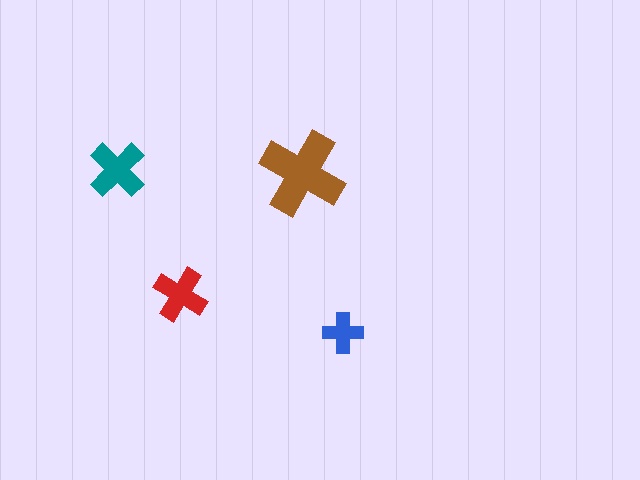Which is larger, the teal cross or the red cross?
The teal one.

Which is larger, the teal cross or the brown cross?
The brown one.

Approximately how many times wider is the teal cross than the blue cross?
About 1.5 times wider.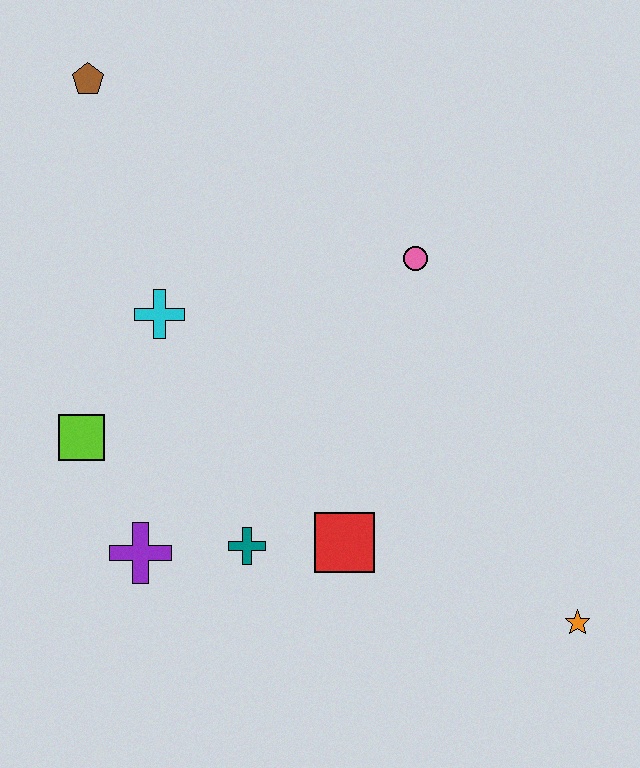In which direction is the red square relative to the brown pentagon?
The red square is below the brown pentagon.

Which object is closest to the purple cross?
The teal cross is closest to the purple cross.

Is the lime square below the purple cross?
No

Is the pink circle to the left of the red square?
No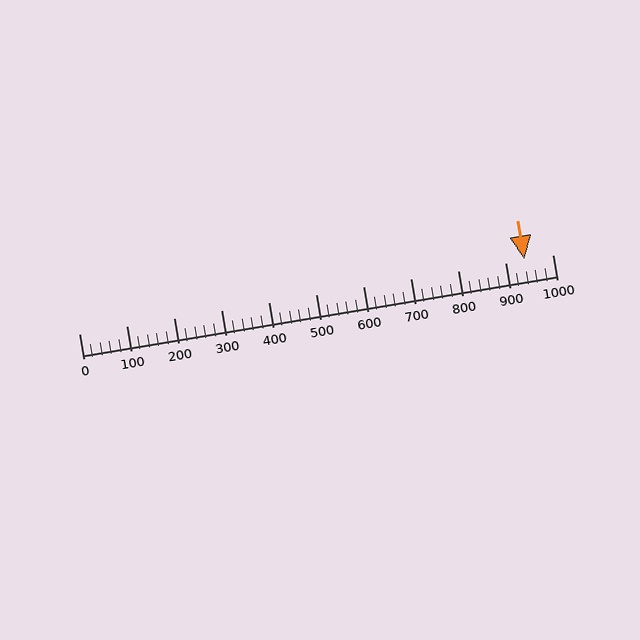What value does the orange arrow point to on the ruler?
The orange arrow points to approximately 940.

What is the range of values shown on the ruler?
The ruler shows values from 0 to 1000.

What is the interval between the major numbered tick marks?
The major tick marks are spaced 100 units apart.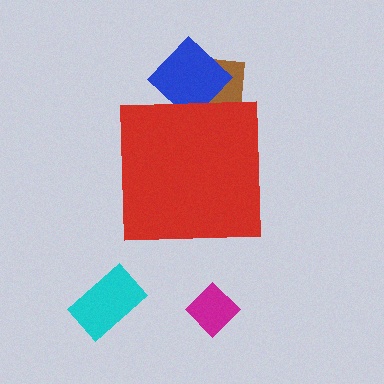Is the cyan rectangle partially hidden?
No, the cyan rectangle is fully visible.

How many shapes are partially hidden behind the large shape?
2 shapes are partially hidden.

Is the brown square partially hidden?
Yes, the brown square is partially hidden behind the red square.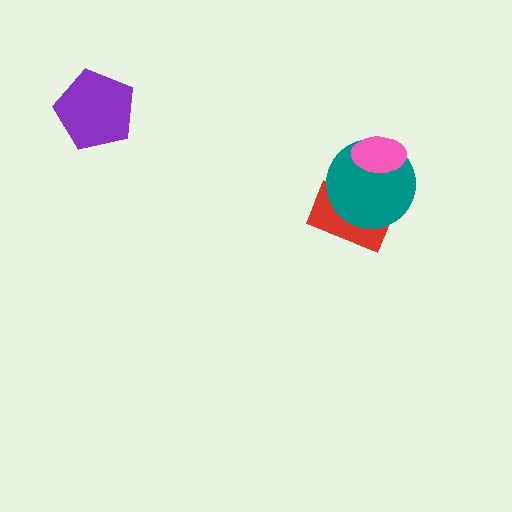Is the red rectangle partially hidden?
Yes, it is partially covered by another shape.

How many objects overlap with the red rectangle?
1 object overlaps with the red rectangle.